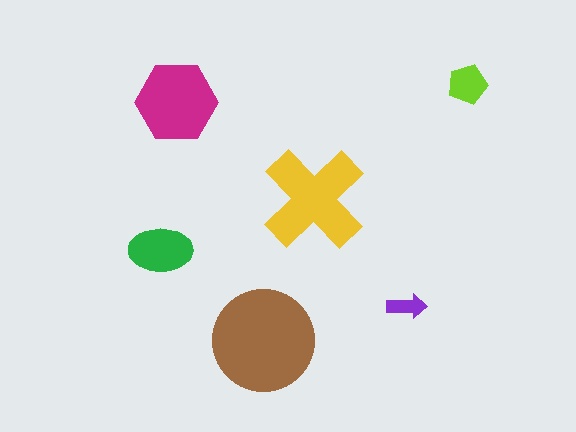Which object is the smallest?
The purple arrow.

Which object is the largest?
The brown circle.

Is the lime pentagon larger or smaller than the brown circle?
Smaller.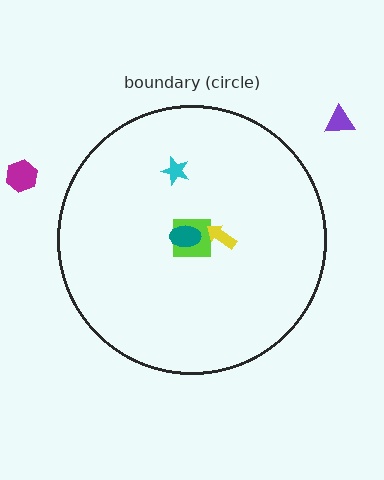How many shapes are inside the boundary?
4 inside, 2 outside.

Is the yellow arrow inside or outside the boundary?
Inside.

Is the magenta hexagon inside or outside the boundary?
Outside.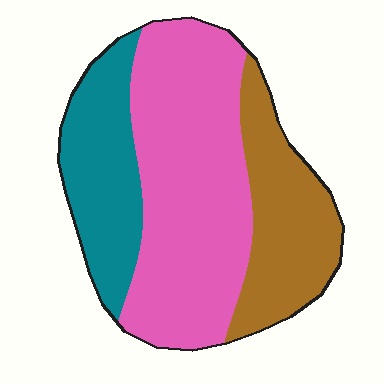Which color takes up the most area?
Pink, at roughly 50%.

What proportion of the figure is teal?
Teal covers roughly 25% of the figure.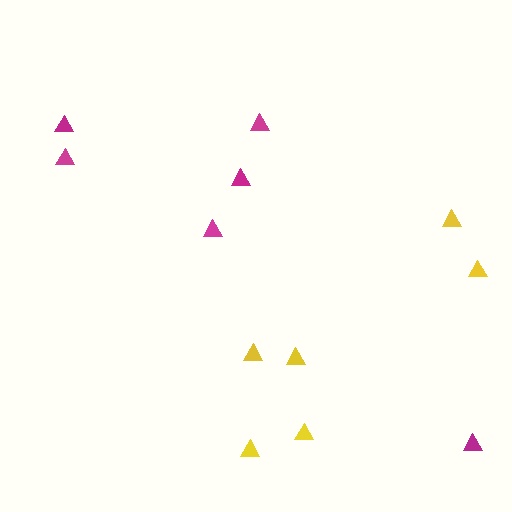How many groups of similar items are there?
There are 2 groups: one group of yellow triangles (6) and one group of magenta triangles (6).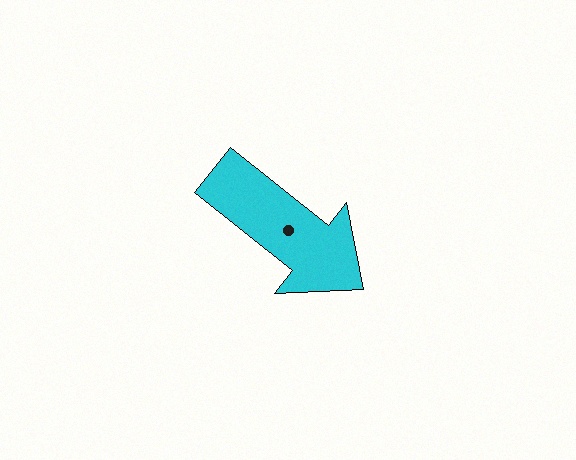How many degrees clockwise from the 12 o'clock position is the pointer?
Approximately 128 degrees.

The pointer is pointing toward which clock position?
Roughly 4 o'clock.